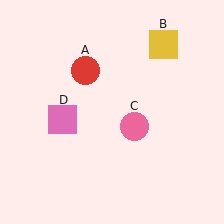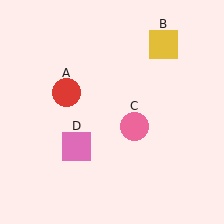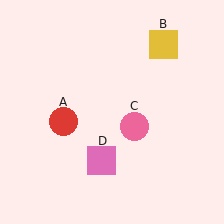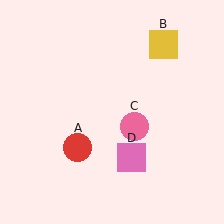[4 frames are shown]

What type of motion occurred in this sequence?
The red circle (object A), pink square (object D) rotated counterclockwise around the center of the scene.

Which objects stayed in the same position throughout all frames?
Yellow square (object B) and pink circle (object C) remained stationary.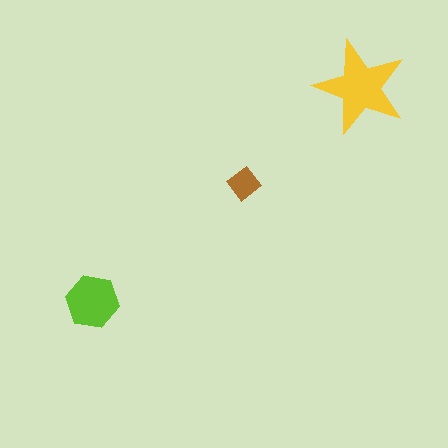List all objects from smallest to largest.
The brown diamond, the lime hexagon, the yellow star.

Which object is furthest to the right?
The yellow star is rightmost.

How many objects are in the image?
There are 3 objects in the image.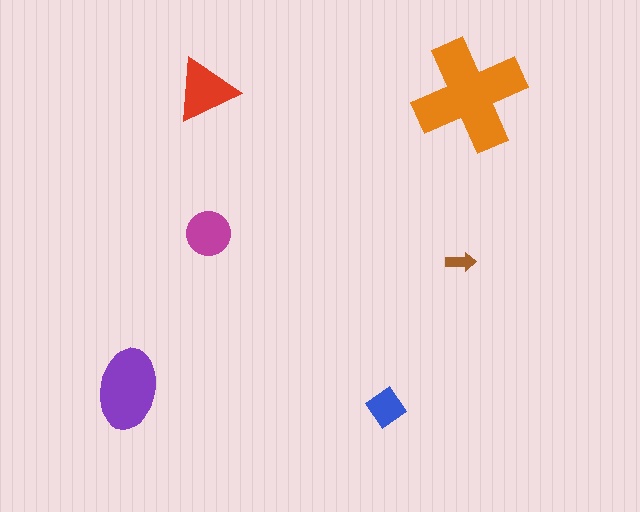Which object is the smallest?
The brown arrow.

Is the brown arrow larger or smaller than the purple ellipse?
Smaller.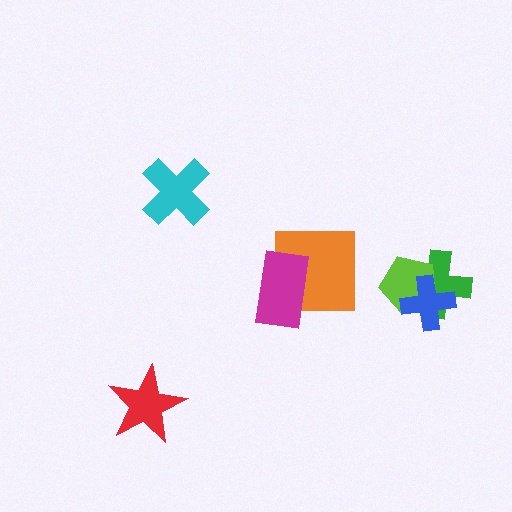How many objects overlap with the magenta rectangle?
1 object overlaps with the magenta rectangle.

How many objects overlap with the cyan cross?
0 objects overlap with the cyan cross.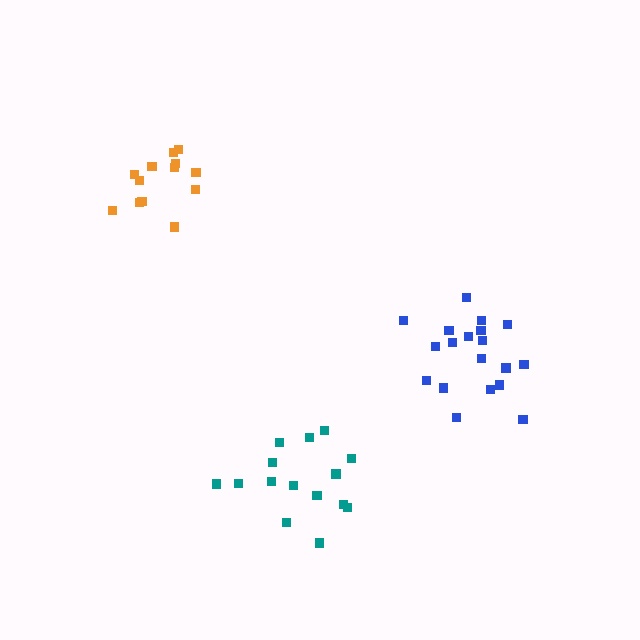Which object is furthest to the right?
The blue cluster is rightmost.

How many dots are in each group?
Group 1: 15 dots, Group 2: 13 dots, Group 3: 19 dots (47 total).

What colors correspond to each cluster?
The clusters are colored: teal, orange, blue.